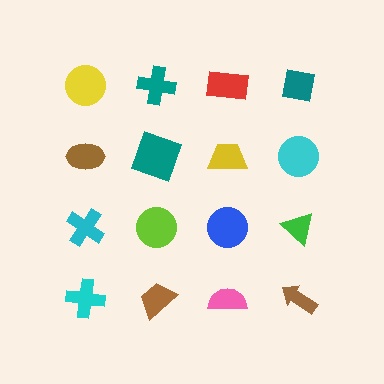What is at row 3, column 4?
A green triangle.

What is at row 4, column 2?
A brown trapezoid.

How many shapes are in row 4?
4 shapes.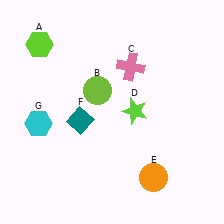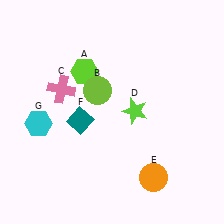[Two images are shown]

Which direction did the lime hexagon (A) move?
The lime hexagon (A) moved right.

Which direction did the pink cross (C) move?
The pink cross (C) moved left.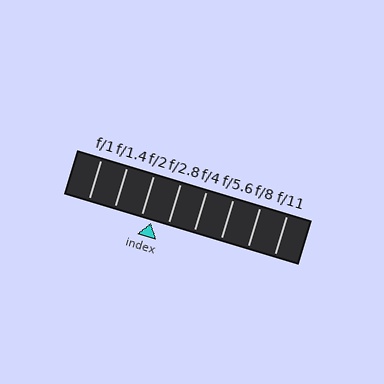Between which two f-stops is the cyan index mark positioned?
The index mark is between f/2 and f/2.8.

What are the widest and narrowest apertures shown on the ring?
The widest aperture shown is f/1 and the narrowest is f/11.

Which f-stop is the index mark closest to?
The index mark is closest to f/2.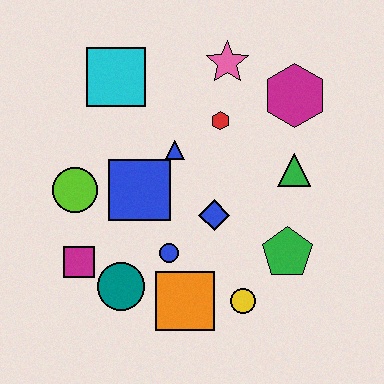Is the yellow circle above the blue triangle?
No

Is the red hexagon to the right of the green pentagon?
No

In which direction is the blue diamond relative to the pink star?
The blue diamond is below the pink star.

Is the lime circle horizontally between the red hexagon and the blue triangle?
No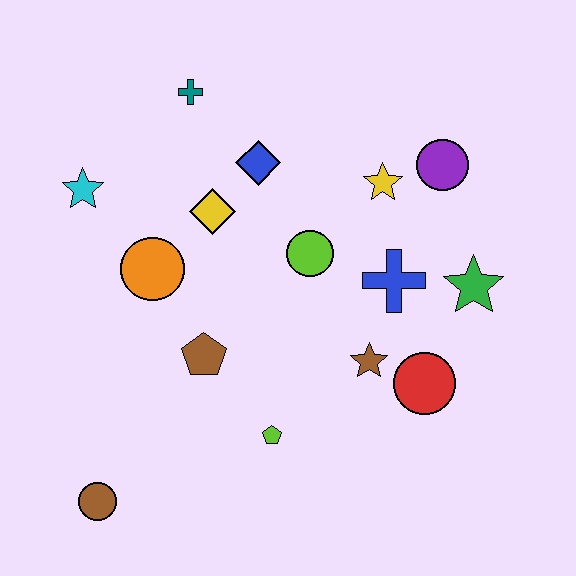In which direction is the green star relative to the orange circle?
The green star is to the right of the orange circle.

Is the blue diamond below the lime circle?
No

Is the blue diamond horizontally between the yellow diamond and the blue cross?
Yes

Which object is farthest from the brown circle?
The purple circle is farthest from the brown circle.